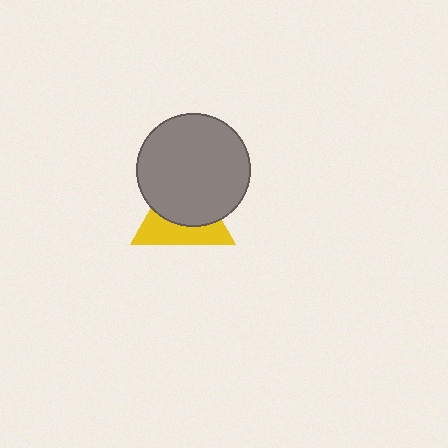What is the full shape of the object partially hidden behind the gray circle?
The partially hidden object is a yellow triangle.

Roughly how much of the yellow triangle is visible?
A small part of it is visible (roughly 44%).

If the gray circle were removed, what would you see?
You would see the complete yellow triangle.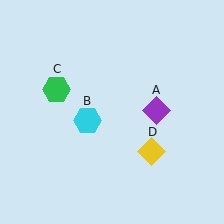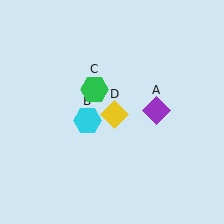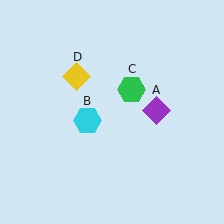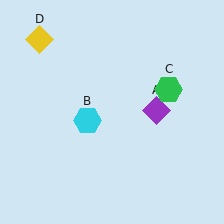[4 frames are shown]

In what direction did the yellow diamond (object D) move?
The yellow diamond (object D) moved up and to the left.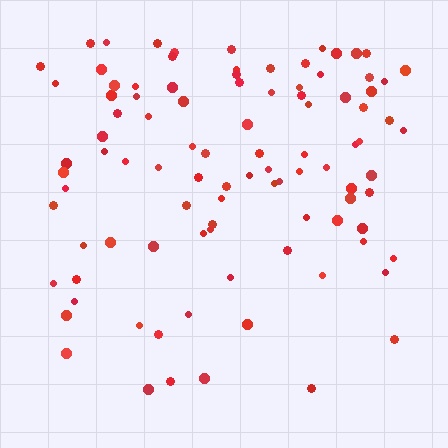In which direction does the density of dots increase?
From bottom to top, with the top side densest.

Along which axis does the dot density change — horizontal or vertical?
Vertical.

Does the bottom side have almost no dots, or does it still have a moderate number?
Still a moderate number, just noticeably fewer than the top.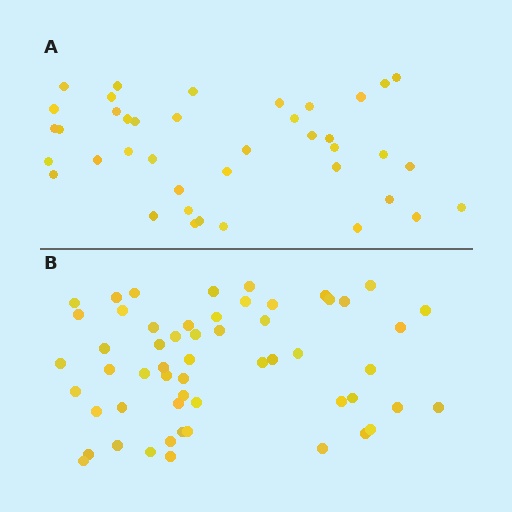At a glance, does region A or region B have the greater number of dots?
Region B (the bottom region) has more dots.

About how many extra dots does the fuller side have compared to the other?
Region B has approximately 15 more dots than region A.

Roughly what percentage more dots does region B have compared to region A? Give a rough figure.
About 40% more.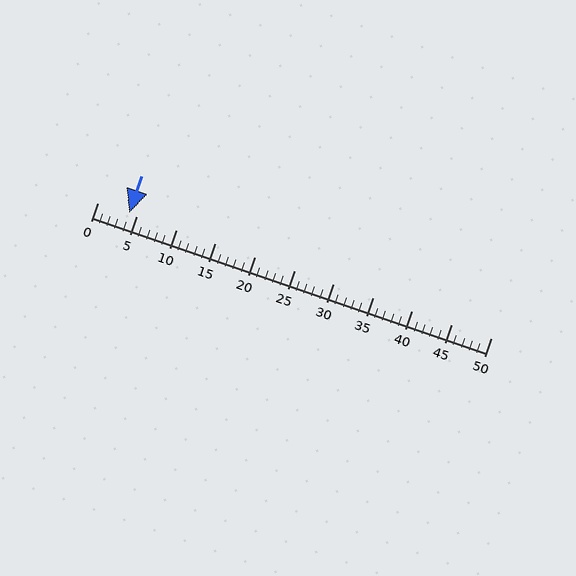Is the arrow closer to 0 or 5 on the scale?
The arrow is closer to 5.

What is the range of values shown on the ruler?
The ruler shows values from 0 to 50.